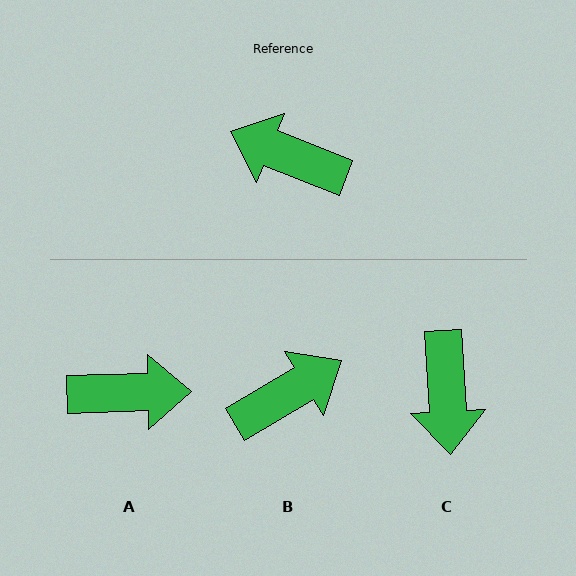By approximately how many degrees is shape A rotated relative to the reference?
Approximately 157 degrees clockwise.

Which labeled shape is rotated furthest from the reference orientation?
A, about 157 degrees away.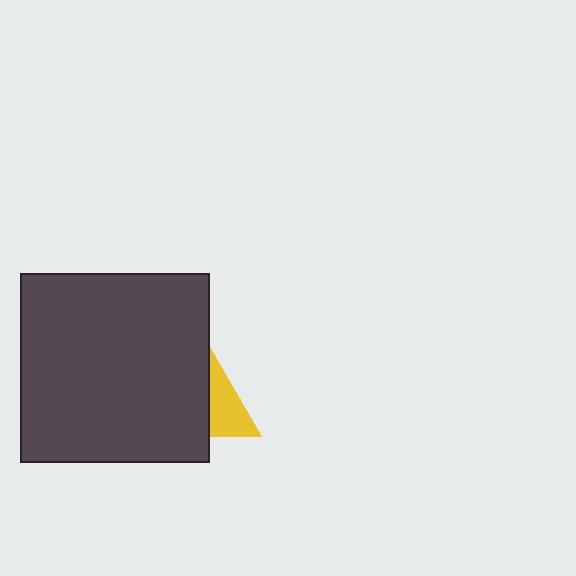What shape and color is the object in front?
The object in front is a dark gray square.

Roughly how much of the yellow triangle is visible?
A small part of it is visible (roughly 39%).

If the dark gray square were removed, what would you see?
You would see the complete yellow triangle.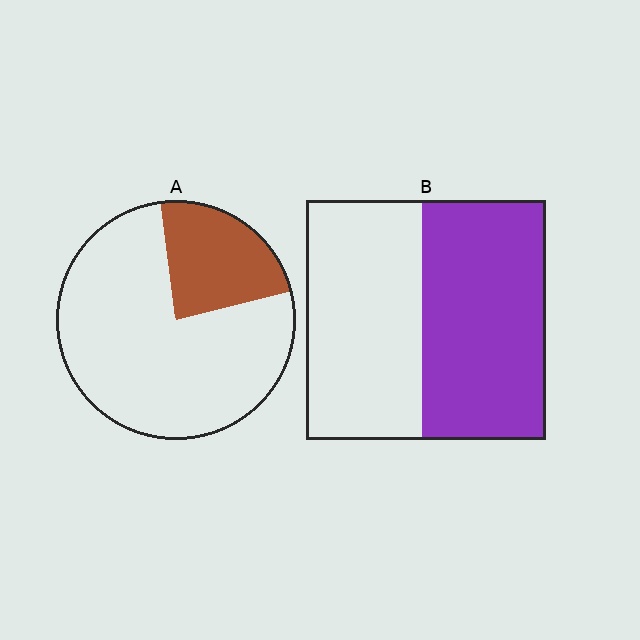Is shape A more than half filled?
No.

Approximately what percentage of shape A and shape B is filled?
A is approximately 25% and B is approximately 50%.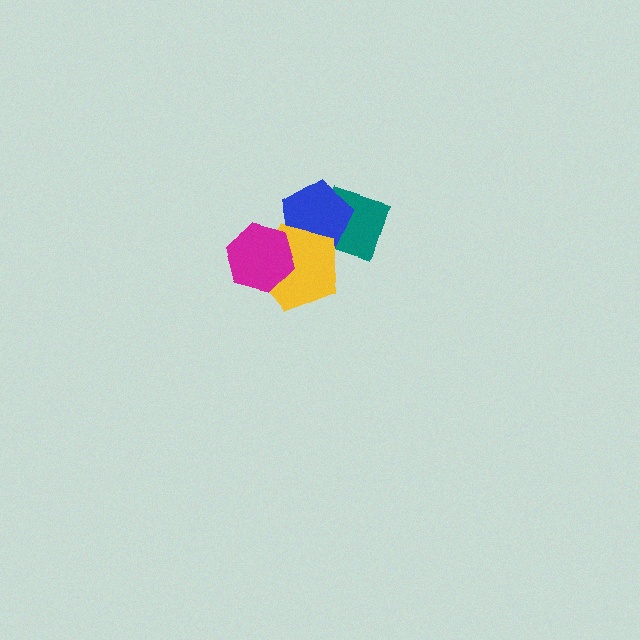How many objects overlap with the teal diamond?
2 objects overlap with the teal diamond.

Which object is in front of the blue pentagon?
The yellow pentagon is in front of the blue pentagon.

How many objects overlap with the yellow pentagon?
3 objects overlap with the yellow pentagon.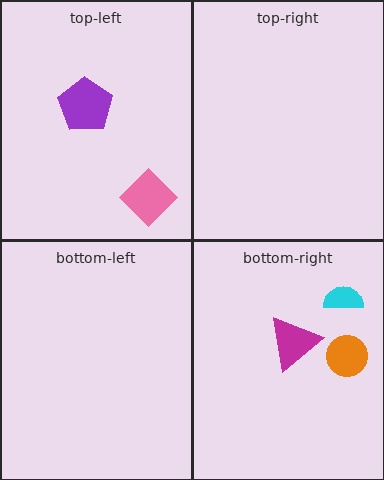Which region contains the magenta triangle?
The bottom-right region.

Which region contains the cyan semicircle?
The bottom-right region.